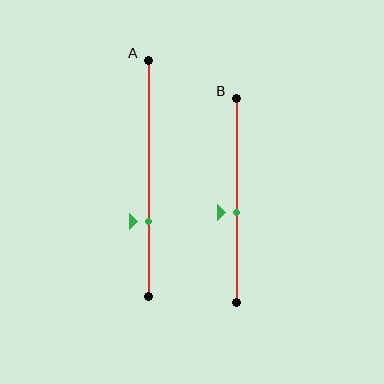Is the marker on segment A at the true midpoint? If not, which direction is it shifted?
No, the marker on segment A is shifted downward by about 18% of the segment length.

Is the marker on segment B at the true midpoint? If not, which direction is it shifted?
No, the marker on segment B is shifted downward by about 6% of the segment length.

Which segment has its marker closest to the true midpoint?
Segment B has its marker closest to the true midpoint.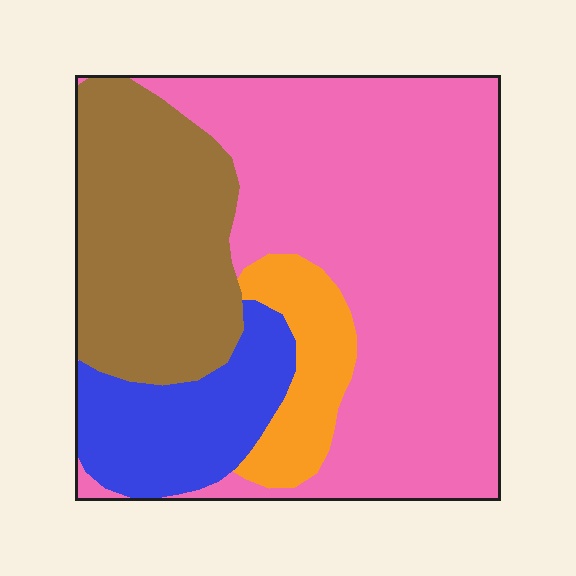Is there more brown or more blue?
Brown.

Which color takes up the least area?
Orange, at roughly 10%.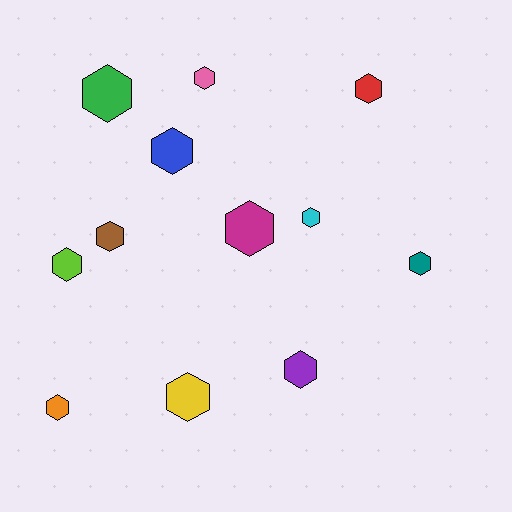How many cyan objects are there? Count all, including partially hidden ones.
There is 1 cyan object.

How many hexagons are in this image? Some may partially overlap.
There are 12 hexagons.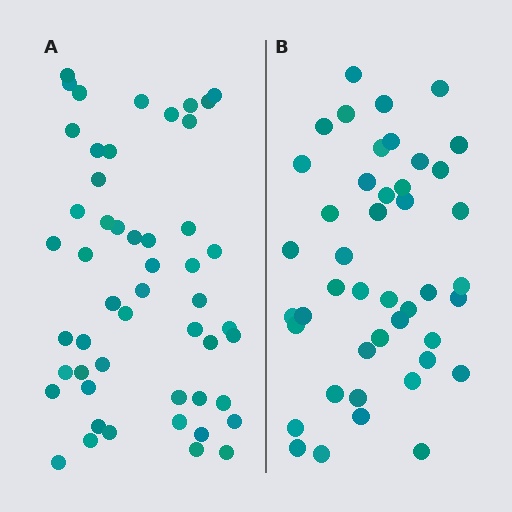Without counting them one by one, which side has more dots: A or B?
Region A (the left region) has more dots.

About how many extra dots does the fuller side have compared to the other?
Region A has roughly 8 or so more dots than region B.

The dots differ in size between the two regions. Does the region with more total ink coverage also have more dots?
No. Region B has more total ink coverage because its dots are larger, but region A actually contains more individual dots. Total area can be misleading — the number of items is what matters here.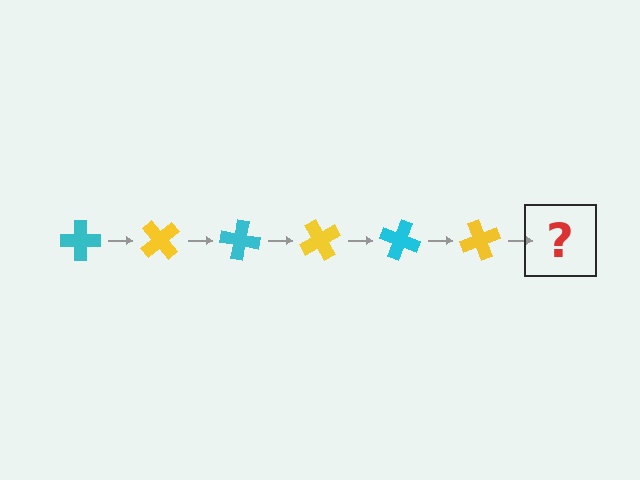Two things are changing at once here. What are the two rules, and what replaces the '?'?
The two rules are that it rotates 50 degrees each step and the color cycles through cyan and yellow. The '?' should be a cyan cross, rotated 300 degrees from the start.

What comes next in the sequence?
The next element should be a cyan cross, rotated 300 degrees from the start.